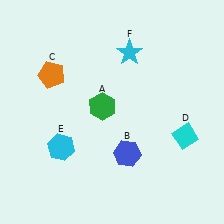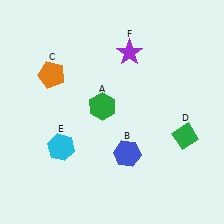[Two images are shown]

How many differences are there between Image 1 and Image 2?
There are 2 differences between the two images.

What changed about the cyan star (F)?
In Image 1, F is cyan. In Image 2, it changed to purple.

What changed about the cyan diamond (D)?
In Image 1, D is cyan. In Image 2, it changed to green.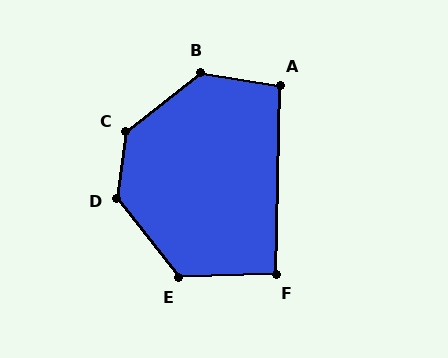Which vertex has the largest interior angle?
C, at approximately 136 degrees.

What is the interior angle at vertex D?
Approximately 134 degrees (obtuse).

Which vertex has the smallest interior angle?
F, at approximately 93 degrees.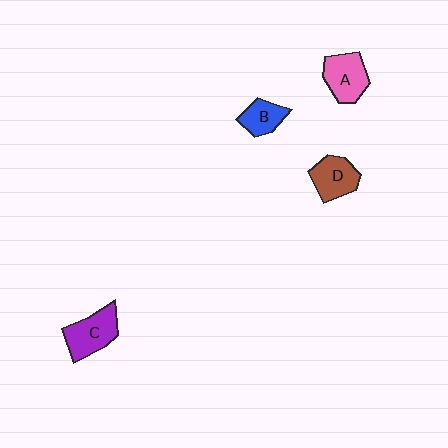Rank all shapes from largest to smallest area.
From largest to smallest: C (purple), A (pink), D (brown), B (blue).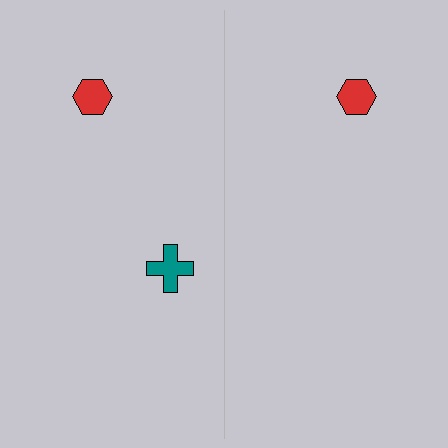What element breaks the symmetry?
A teal cross is missing from the right side.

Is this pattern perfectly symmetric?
No, the pattern is not perfectly symmetric. A teal cross is missing from the right side.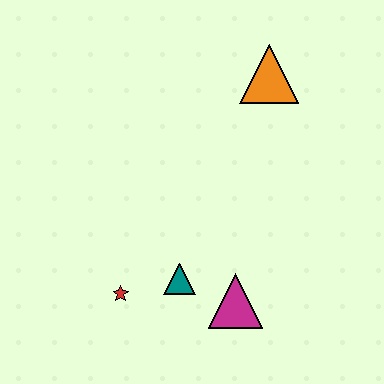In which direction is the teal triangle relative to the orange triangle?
The teal triangle is below the orange triangle.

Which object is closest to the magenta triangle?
The teal triangle is closest to the magenta triangle.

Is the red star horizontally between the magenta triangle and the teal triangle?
No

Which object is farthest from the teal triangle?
The orange triangle is farthest from the teal triangle.